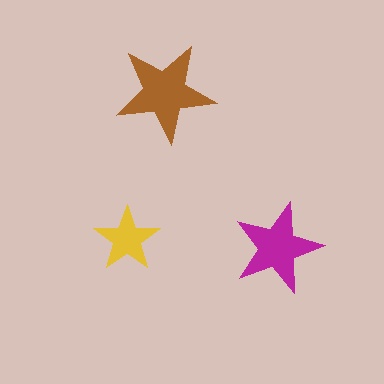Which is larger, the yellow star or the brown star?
The brown one.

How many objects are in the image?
There are 3 objects in the image.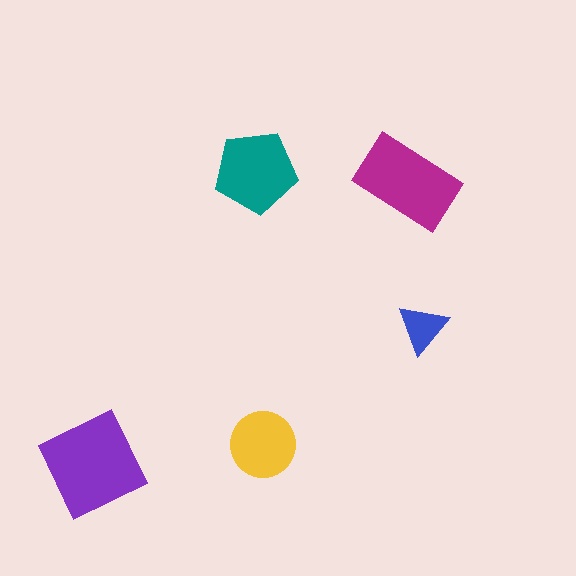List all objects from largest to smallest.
The purple square, the magenta rectangle, the teal pentagon, the yellow circle, the blue triangle.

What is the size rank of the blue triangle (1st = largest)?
5th.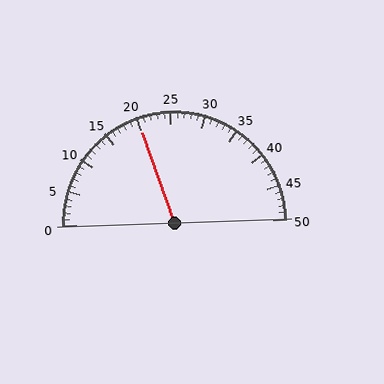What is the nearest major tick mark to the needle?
The nearest major tick mark is 20.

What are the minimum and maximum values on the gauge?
The gauge ranges from 0 to 50.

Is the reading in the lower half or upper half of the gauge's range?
The reading is in the lower half of the range (0 to 50).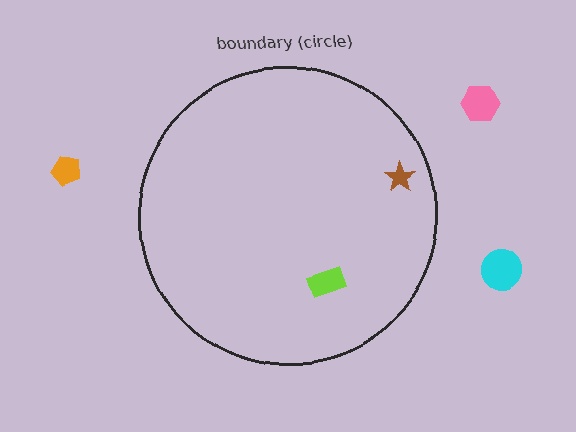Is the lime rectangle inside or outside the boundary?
Inside.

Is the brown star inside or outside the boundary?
Inside.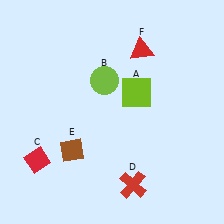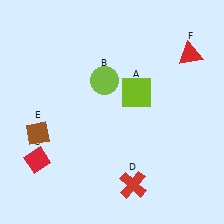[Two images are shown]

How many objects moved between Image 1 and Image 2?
2 objects moved between the two images.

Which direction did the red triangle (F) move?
The red triangle (F) moved right.